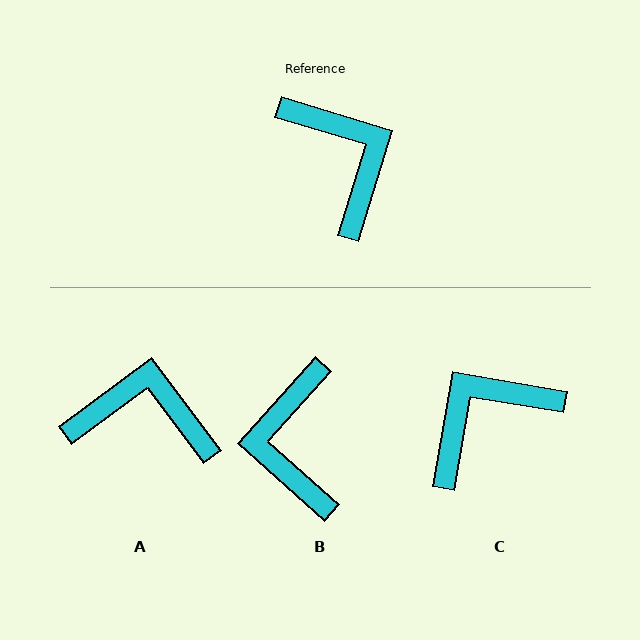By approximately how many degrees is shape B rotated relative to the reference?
Approximately 155 degrees counter-clockwise.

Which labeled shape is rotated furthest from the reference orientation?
B, about 155 degrees away.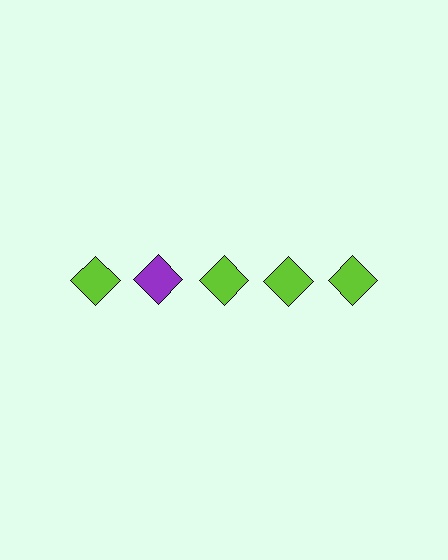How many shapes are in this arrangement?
There are 5 shapes arranged in a grid pattern.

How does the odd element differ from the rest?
It has a different color: purple instead of lime.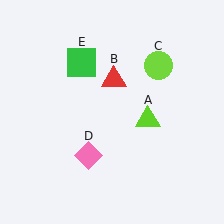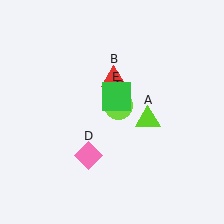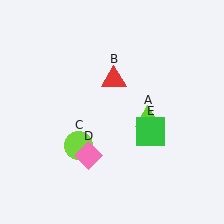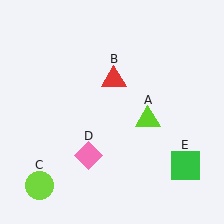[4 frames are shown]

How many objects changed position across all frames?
2 objects changed position: lime circle (object C), green square (object E).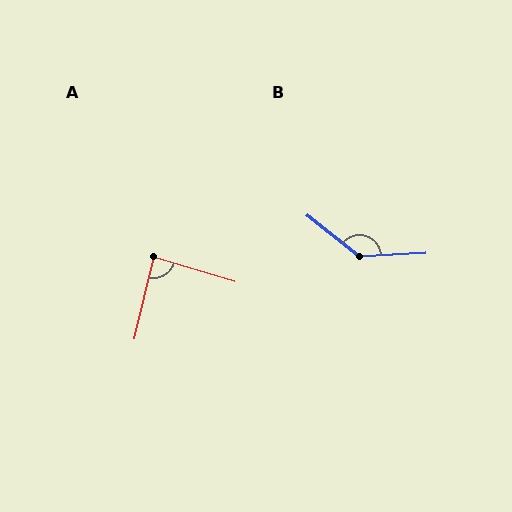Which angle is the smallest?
A, at approximately 86 degrees.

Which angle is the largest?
B, at approximately 139 degrees.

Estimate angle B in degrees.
Approximately 139 degrees.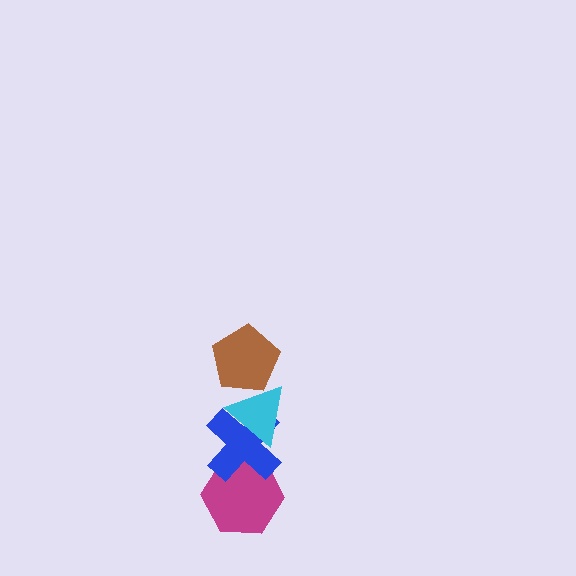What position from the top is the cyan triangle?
The cyan triangle is 2nd from the top.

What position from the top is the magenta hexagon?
The magenta hexagon is 4th from the top.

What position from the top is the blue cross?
The blue cross is 3rd from the top.